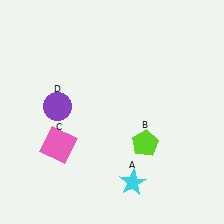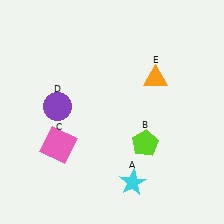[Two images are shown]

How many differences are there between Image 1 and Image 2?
There is 1 difference between the two images.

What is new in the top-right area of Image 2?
An orange triangle (E) was added in the top-right area of Image 2.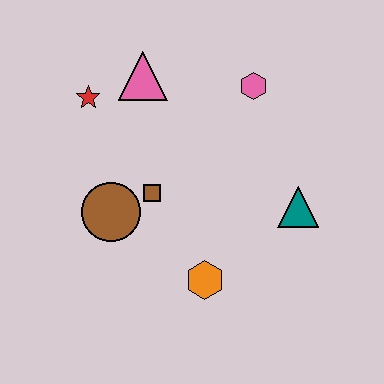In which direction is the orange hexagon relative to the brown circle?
The orange hexagon is to the right of the brown circle.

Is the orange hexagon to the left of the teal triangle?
Yes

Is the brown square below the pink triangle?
Yes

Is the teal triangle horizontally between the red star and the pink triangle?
No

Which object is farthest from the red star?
The teal triangle is farthest from the red star.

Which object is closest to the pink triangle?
The red star is closest to the pink triangle.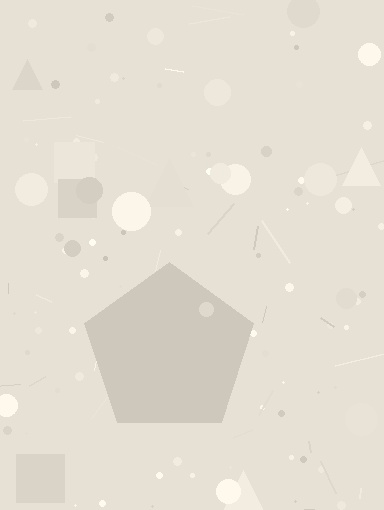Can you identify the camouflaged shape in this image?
The camouflaged shape is a pentagon.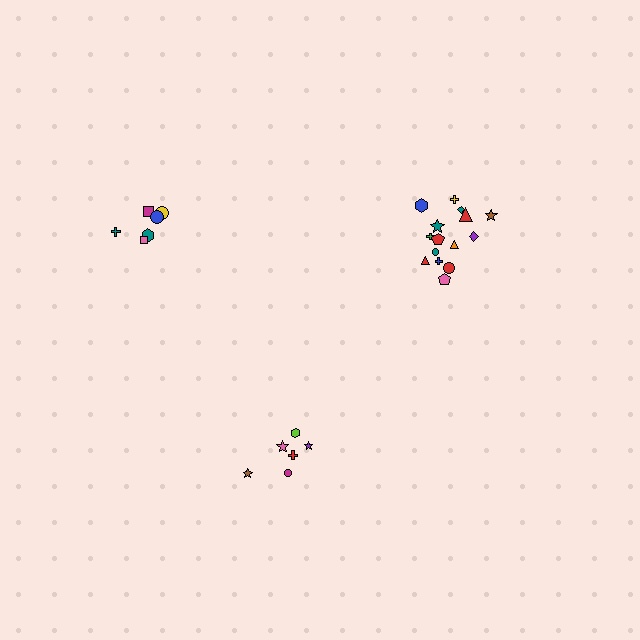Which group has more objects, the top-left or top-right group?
The top-right group.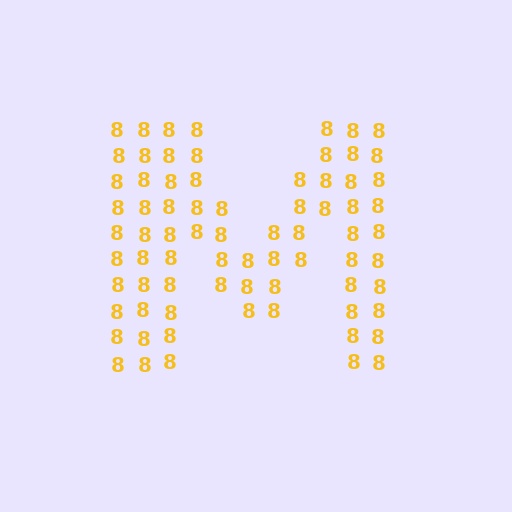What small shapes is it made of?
It is made of small digit 8's.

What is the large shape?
The large shape is the letter M.